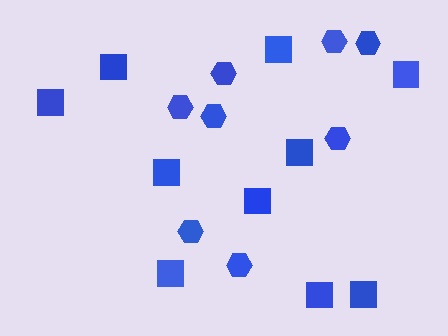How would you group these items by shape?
There are 2 groups: one group of squares (10) and one group of hexagons (8).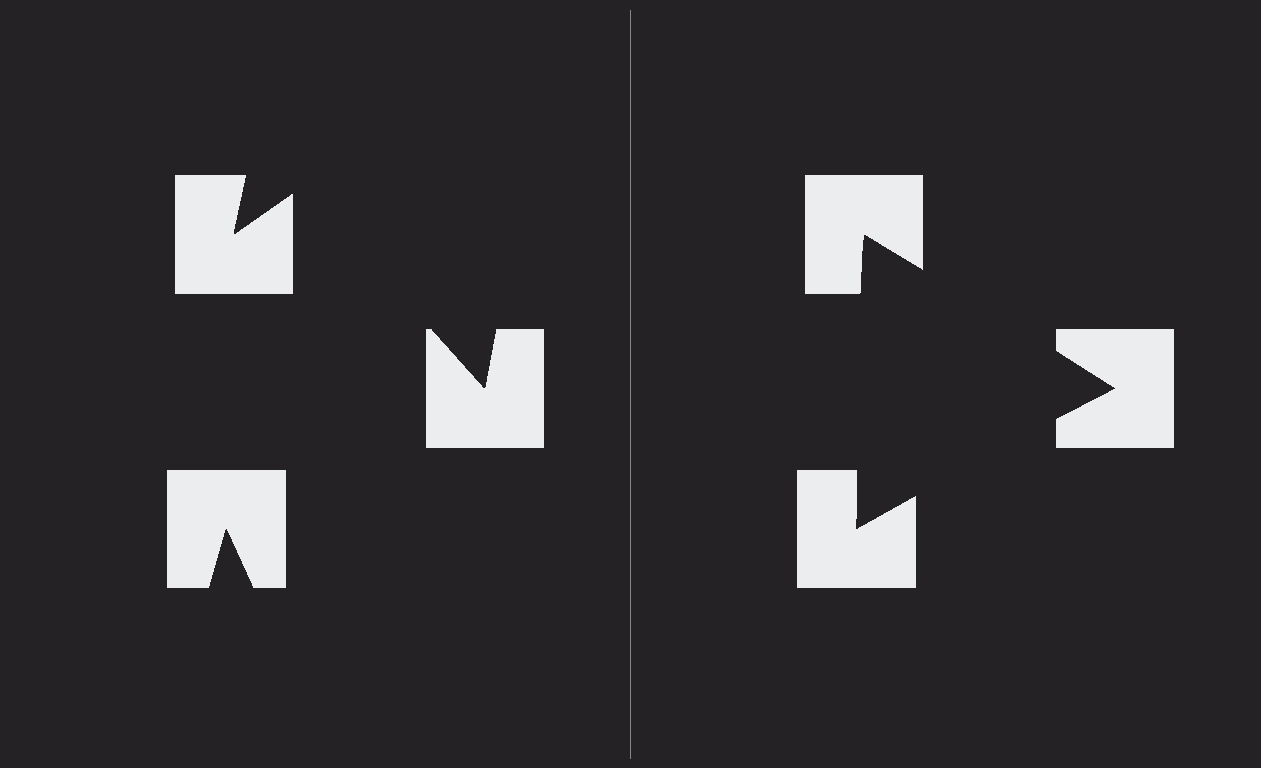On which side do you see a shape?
An illusory triangle appears on the right side. On the left side the wedge cuts are rotated, so no coherent shape forms.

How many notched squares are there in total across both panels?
6 — 3 on each side.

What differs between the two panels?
The notched squares are positioned identically on both sides; only the wedge orientations differ. On the right they align to a triangle; on the left they are misaligned.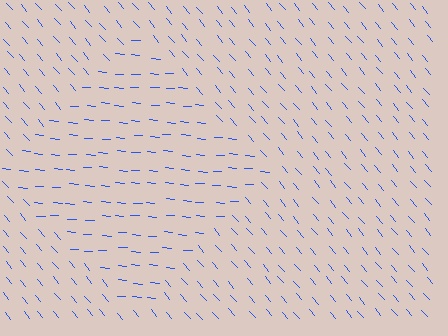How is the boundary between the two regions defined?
The boundary is defined purely by a change in line orientation (approximately 45 degrees difference). All lines are the same color and thickness.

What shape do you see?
I see a diamond.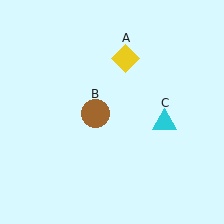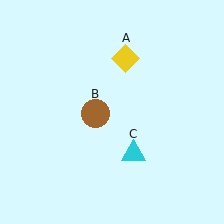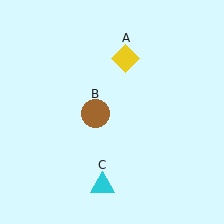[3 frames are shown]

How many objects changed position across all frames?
1 object changed position: cyan triangle (object C).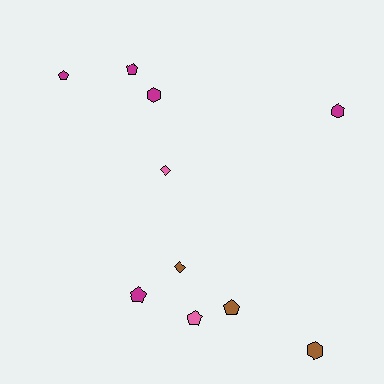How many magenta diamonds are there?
There are no magenta diamonds.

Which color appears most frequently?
Magenta, with 5 objects.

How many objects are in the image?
There are 10 objects.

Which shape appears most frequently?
Pentagon, with 5 objects.